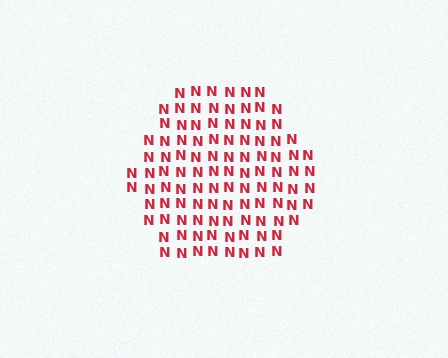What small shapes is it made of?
It is made of small letter N's.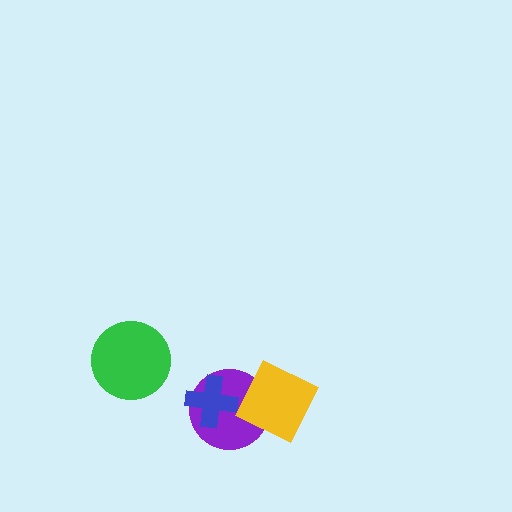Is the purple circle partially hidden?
Yes, it is partially covered by another shape.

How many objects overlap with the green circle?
0 objects overlap with the green circle.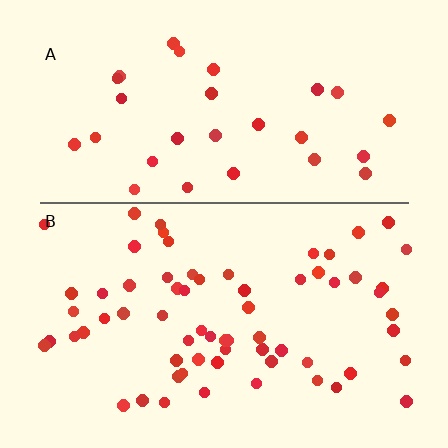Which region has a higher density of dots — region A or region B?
B (the bottom).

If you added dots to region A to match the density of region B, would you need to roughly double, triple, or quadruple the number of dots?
Approximately double.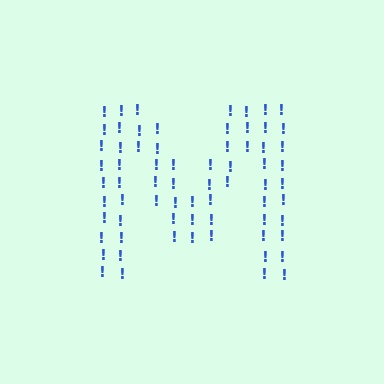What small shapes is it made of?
It is made of small exclamation marks.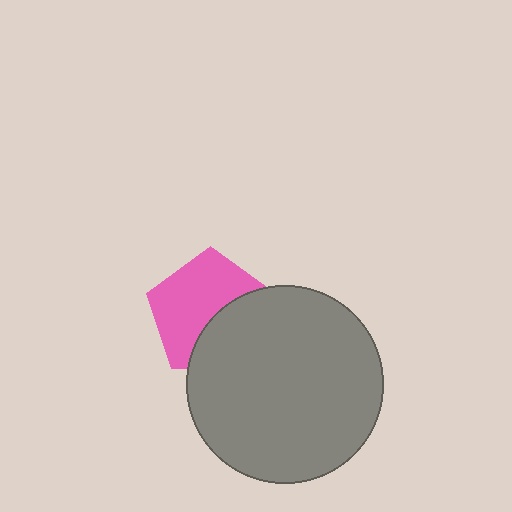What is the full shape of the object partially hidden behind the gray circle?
The partially hidden object is a pink pentagon.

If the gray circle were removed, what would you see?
You would see the complete pink pentagon.